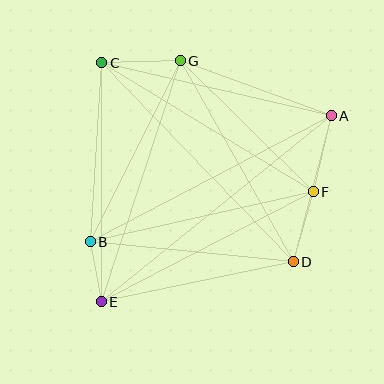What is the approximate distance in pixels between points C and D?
The distance between C and D is approximately 276 pixels.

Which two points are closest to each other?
Points B and E are closest to each other.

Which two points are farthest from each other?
Points A and E are farthest from each other.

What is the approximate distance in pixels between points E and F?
The distance between E and F is approximately 239 pixels.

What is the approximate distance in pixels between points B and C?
The distance between B and C is approximately 179 pixels.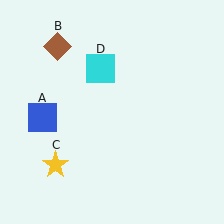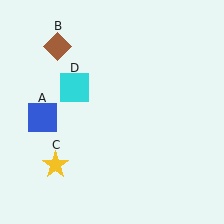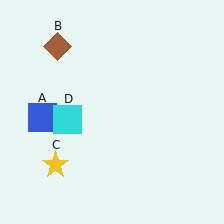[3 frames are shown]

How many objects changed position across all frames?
1 object changed position: cyan square (object D).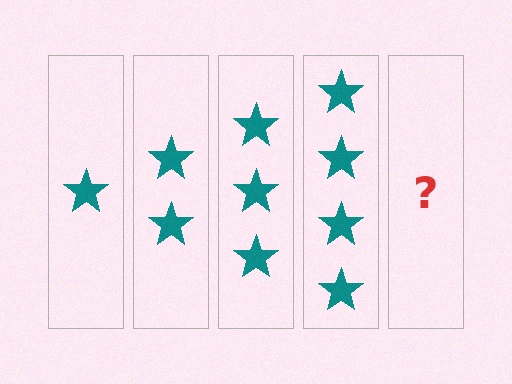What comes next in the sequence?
The next element should be 5 stars.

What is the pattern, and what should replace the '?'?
The pattern is that each step adds one more star. The '?' should be 5 stars.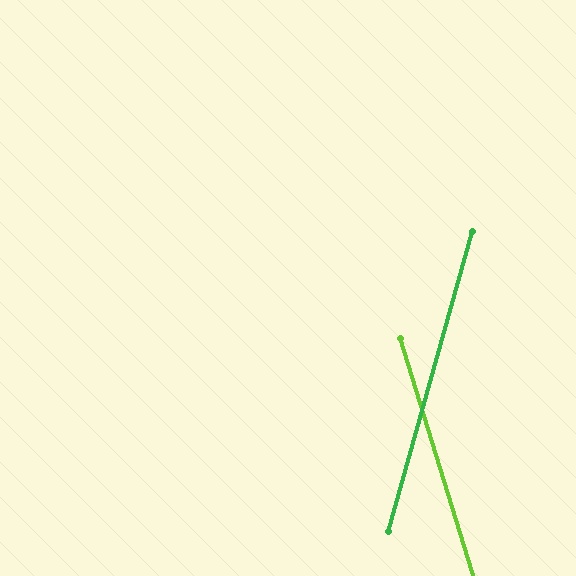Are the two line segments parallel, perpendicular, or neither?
Neither parallel nor perpendicular — they differ by about 33°.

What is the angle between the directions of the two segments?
Approximately 33 degrees.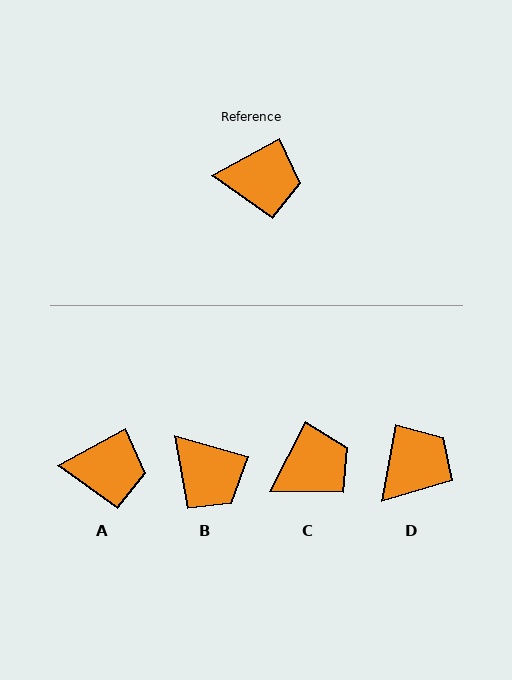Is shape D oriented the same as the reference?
No, it is off by about 51 degrees.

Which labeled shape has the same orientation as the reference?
A.